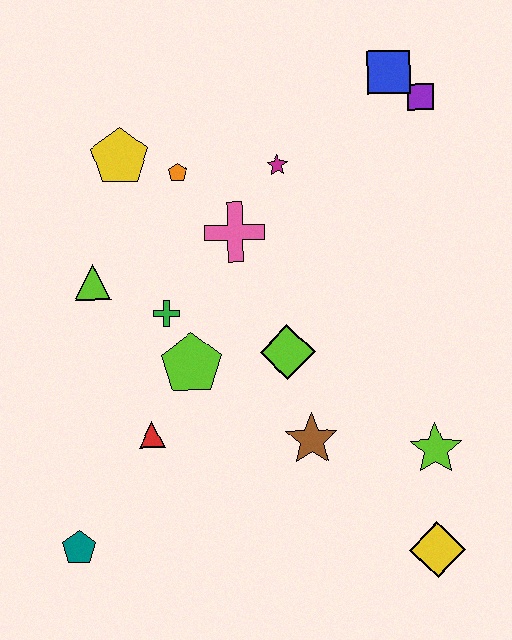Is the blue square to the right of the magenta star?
Yes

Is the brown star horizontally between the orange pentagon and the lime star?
Yes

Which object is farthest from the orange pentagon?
The yellow diamond is farthest from the orange pentagon.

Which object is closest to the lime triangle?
The green cross is closest to the lime triangle.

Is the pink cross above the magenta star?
No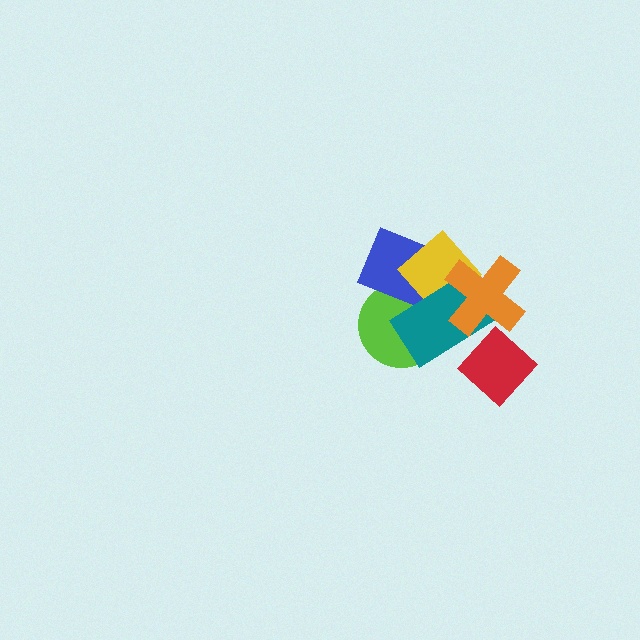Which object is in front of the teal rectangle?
The orange cross is in front of the teal rectangle.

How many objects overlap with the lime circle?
3 objects overlap with the lime circle.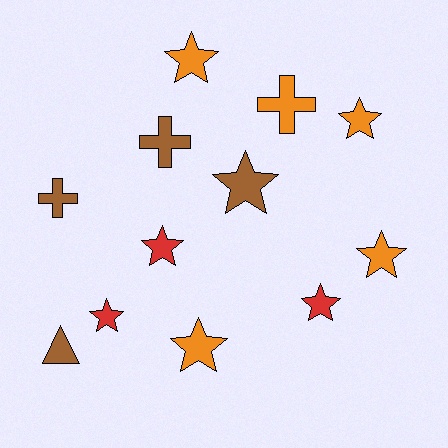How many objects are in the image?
There are 12 objects.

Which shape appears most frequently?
Star, with 8 objects.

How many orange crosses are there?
There is 1 orange cross.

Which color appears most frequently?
Orange, with 5 objects.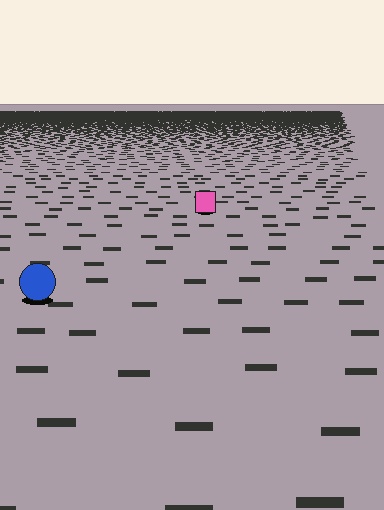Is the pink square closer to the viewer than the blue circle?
No. The blue circle is closer — you can tell from the texture gradient: the ground texture is coarser near it.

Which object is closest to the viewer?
The blue circle is closest. The texture marks near it are larger and more spread out.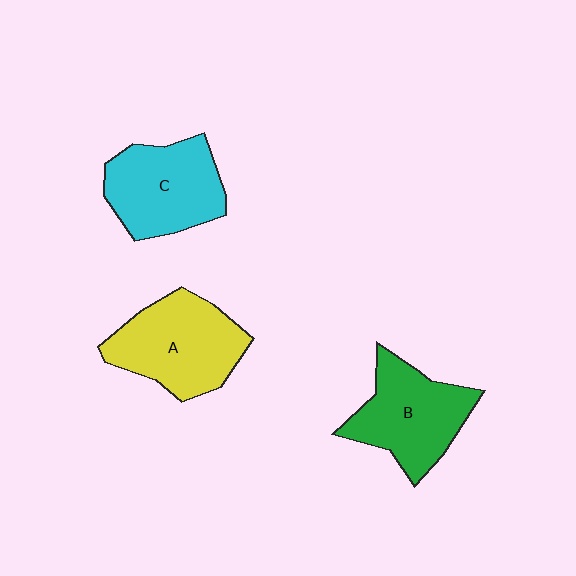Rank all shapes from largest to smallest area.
From largest to smallest: A (yellow), C (cyan), B (green).